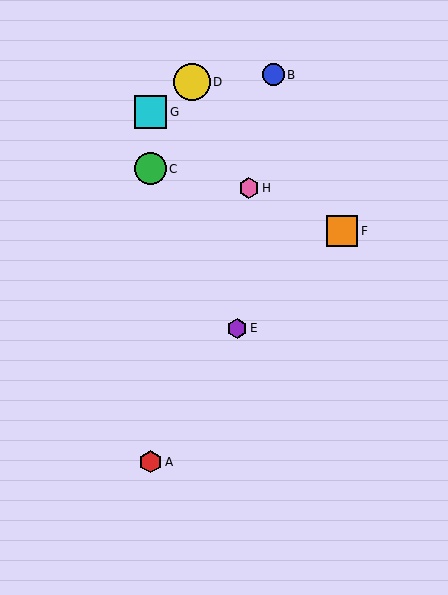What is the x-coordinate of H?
Object H is at x≈249.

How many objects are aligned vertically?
3 objects (A, C, G) are aligned vertically.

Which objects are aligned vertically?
Objects A, C, G are aligned vertically.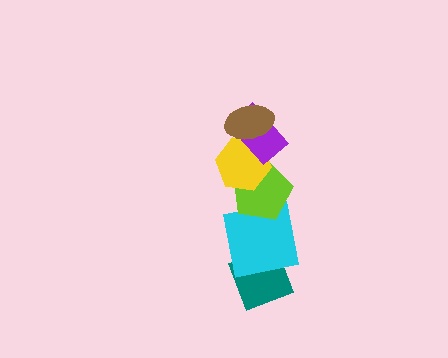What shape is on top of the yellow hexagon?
The purple rectangle is on top of the yellow hexagon.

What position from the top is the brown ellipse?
The brown ellipse is 1st from the top.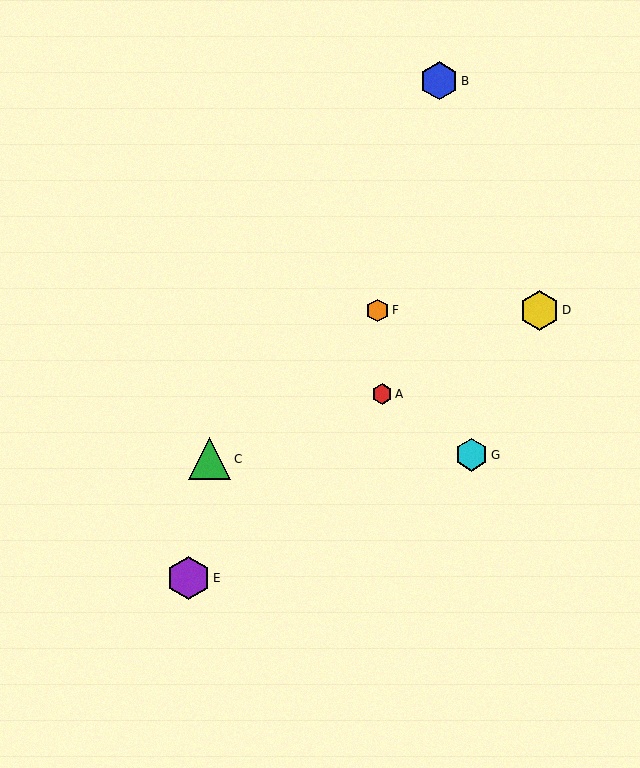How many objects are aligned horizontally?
2 objects (D, F) are aligned horizontally.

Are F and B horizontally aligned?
No, F is at y≈310 and B is at y≈81.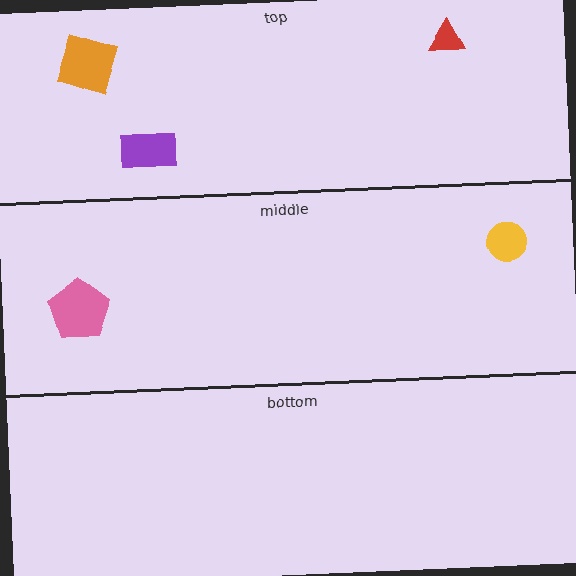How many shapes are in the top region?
3.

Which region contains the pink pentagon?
The middle region.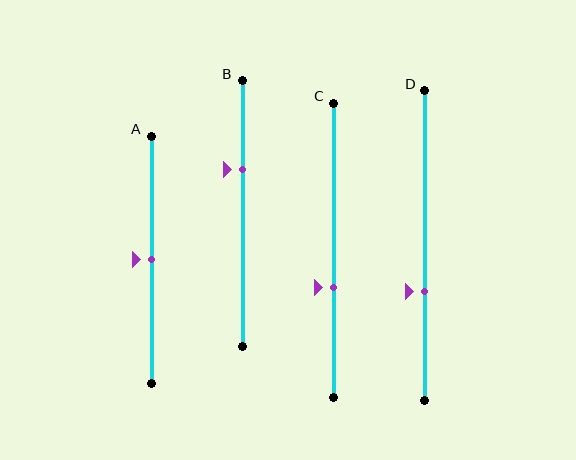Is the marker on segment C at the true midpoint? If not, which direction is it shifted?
No, the marker on segment C is shifted downward by about 13% of the segment length.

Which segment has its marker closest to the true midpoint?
Segment A has its marker closest to the true midpoint.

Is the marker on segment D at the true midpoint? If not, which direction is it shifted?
No, the marker on segment D is shifted downward by about 15% of the segment length.